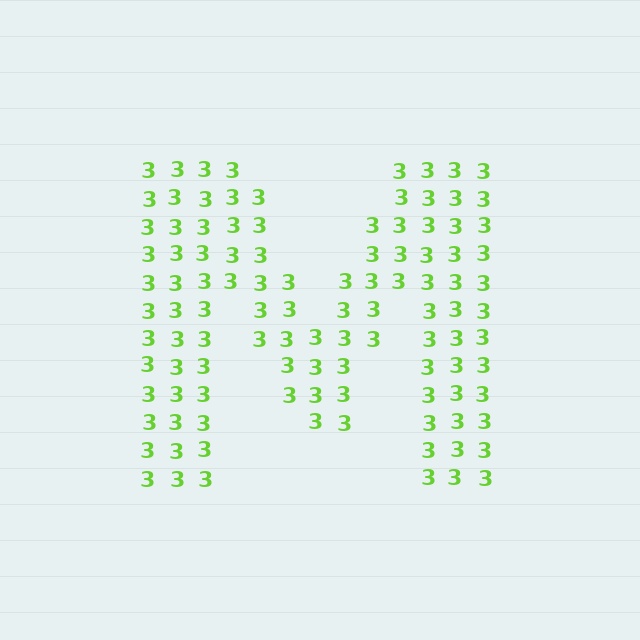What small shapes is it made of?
It is made of small digit 3's.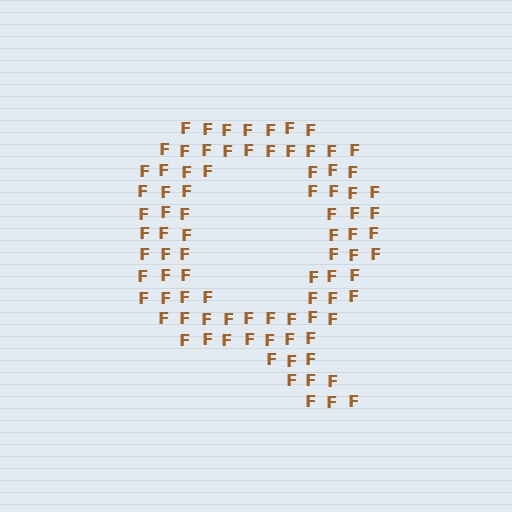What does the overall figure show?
The overall figure shows the letter Q.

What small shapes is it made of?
It is made of small letter F's.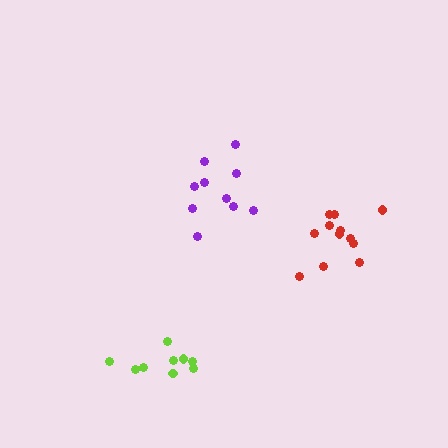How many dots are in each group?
Group 1: 11 dots, Group 2: 12 dots, Group 3: 9 dots (32 total).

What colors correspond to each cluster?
The clusters are colored: purple, red, lime.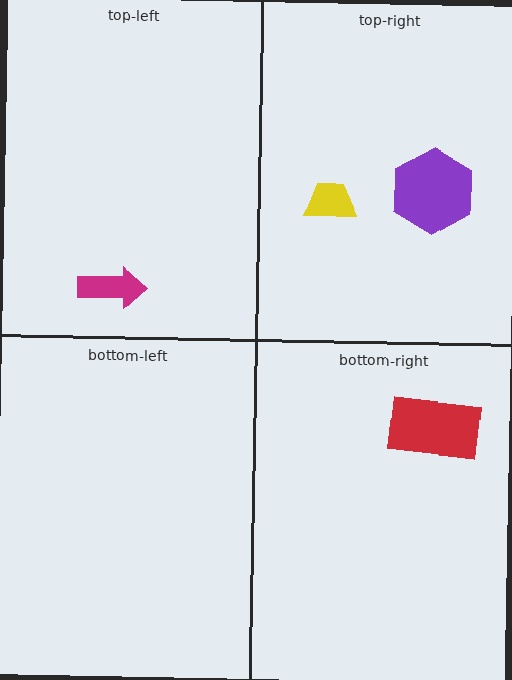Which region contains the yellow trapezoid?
The top-right region.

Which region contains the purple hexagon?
The top-right region.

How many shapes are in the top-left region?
1.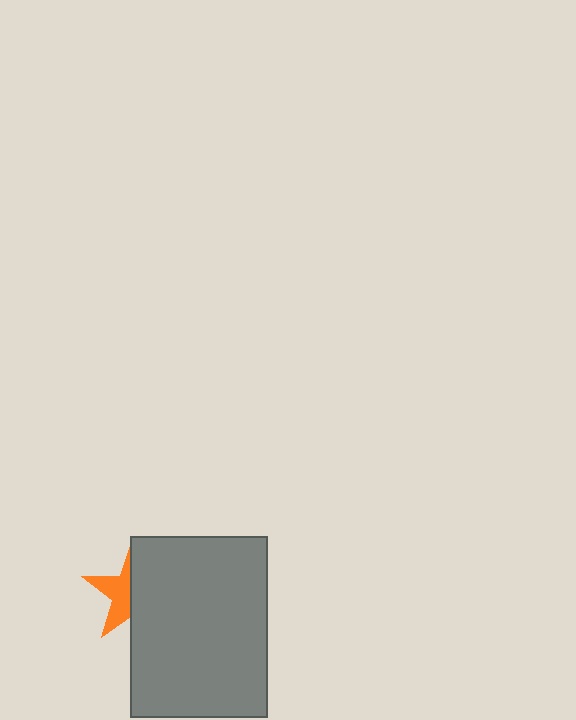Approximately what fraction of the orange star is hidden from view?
Roughly 57% of the orange star is hidden behind the gray rectangle.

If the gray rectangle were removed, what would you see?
You would see the complete orange star.